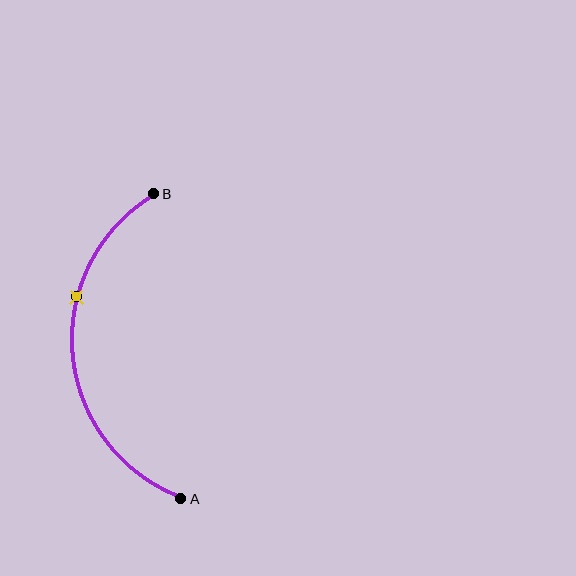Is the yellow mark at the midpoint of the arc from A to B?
No. The yellow mark lies on the arc but is closer to endpoint B. The arc midpoint would be at the point on the curve equidistant along the arc from both A and B.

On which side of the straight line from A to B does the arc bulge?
The arc bulges to the left of the straight line connecting A and B.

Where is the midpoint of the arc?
The arc midpoint is the point on the curve farthest from the straight line joining A and B. It sits to the left of that line.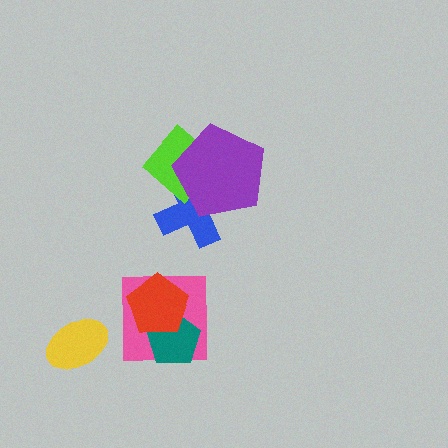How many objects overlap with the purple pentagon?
2 objects overlap with the purple pentagon.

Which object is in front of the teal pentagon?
The red pentagon is in front of the teal pentagon.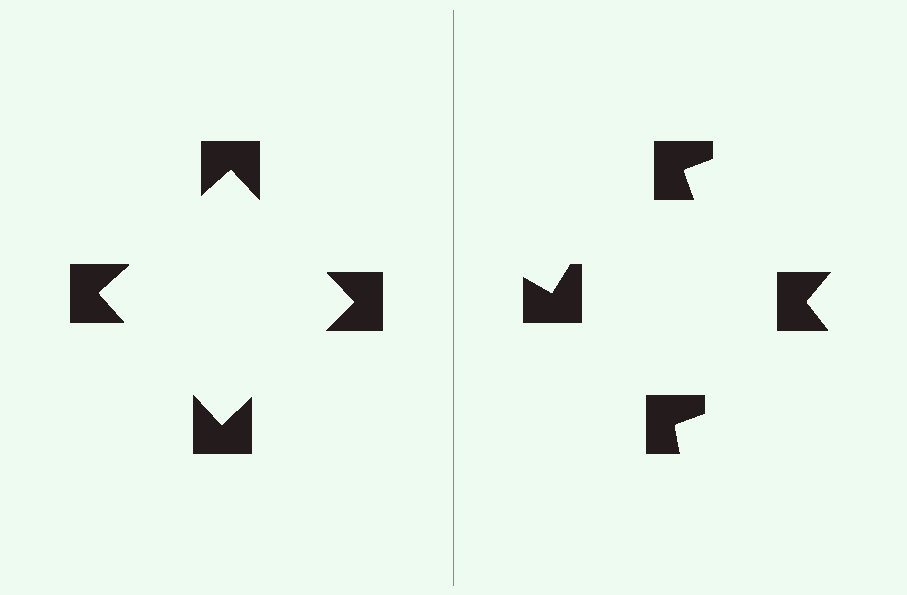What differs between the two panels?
The notched squares are positioned identically on both sides; only the wedge orientations differ. On the left they align to a square; on the right they are misaligned.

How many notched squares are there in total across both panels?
8 — 4 on each side.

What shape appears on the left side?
An illusory square.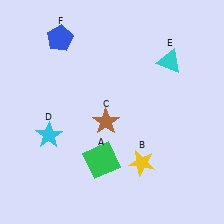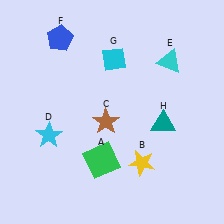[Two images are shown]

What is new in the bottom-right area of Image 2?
A teal triangle (H) was added in the bottom-right area of Image 2.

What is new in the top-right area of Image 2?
A cyan diamond (G) was added in the top-right area of Image 2.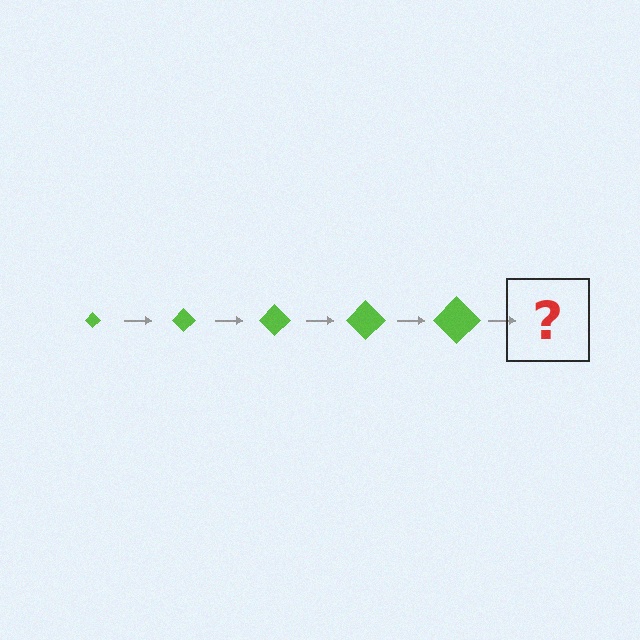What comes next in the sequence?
The next element should be a lime diamond, larger than the previous one.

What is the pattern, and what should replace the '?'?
The pattern is that the diamond gets progressively larger each step. The '?' should be a lime diamond, larger than the previous one.